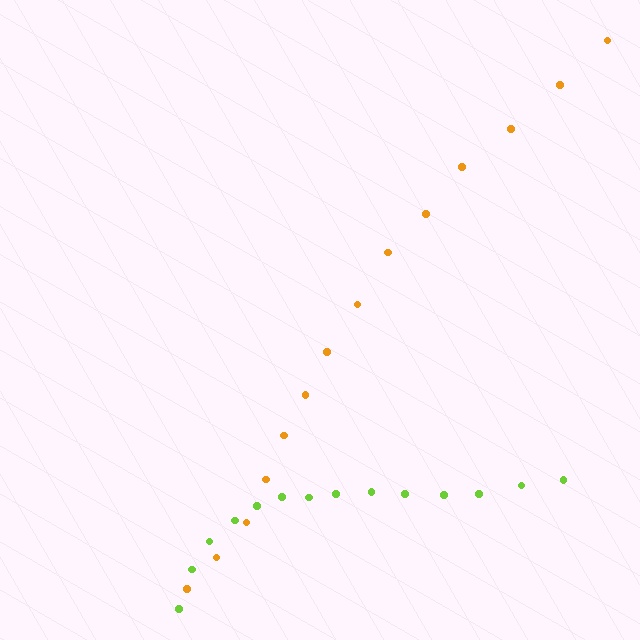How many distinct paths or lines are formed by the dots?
There are 2 distinct paths.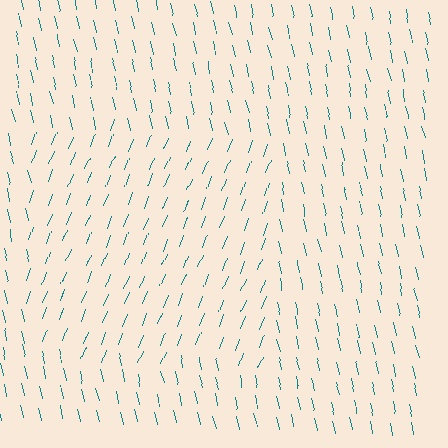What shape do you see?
I see a rectangle.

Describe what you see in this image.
The image is filled with small teal line segments. A rectangle region in the image has lines oriented differently from the surrounding lines, creating a visible texture boundary.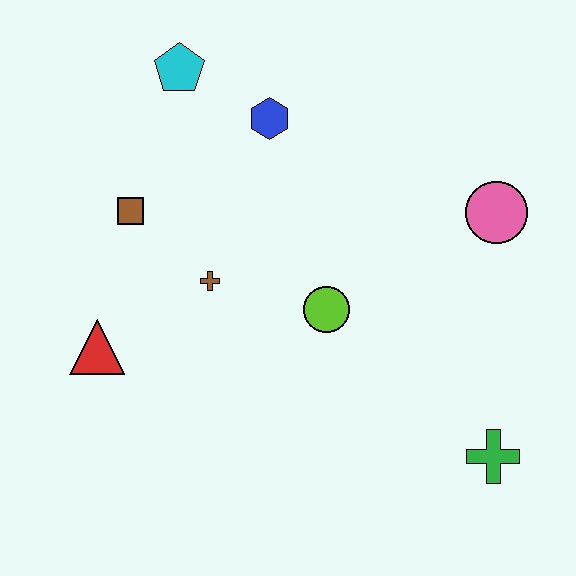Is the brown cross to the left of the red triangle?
No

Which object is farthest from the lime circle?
The cyan pentagon is farthest from the lime circle.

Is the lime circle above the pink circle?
No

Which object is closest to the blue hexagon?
The cyan pentagon is closest to the blue hexagon.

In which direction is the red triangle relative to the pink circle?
The red triangle is to the left of the pink circle.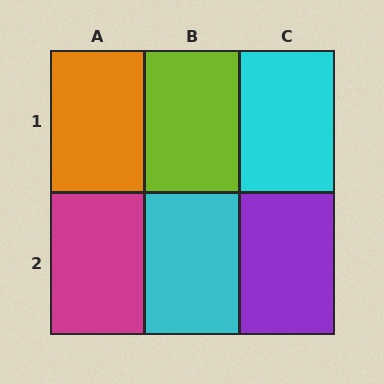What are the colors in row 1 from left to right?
Orange, lime, cyan.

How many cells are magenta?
1 cell is magenta.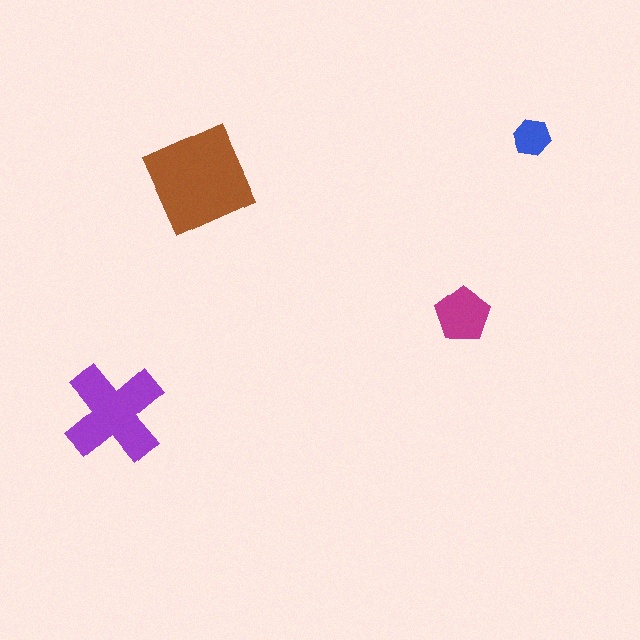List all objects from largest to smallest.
The brown square, the purple cross, the magenta pentagon, the blue hexagon.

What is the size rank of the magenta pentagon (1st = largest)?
3rd.